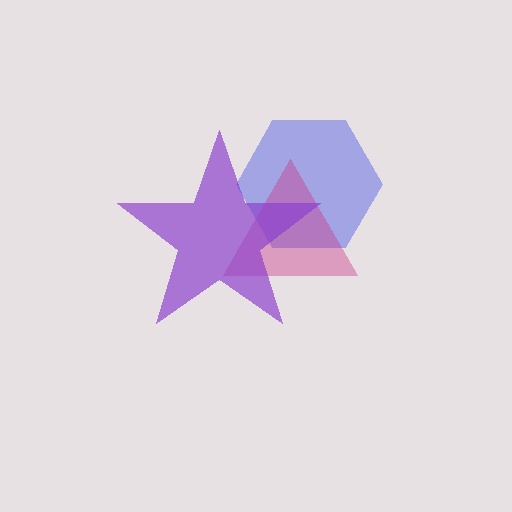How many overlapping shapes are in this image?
There are 3 overlapping shapes in the image.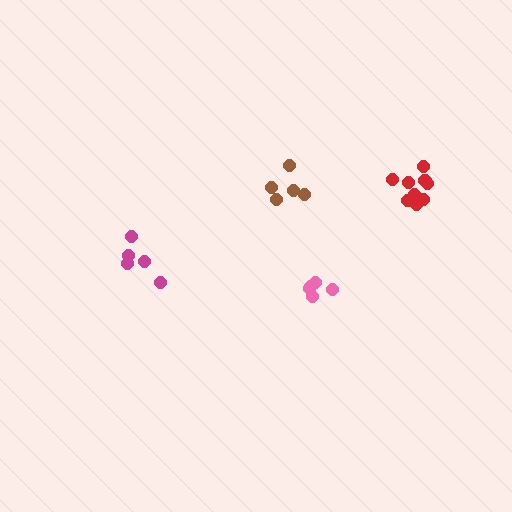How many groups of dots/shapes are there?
There are 4 groups.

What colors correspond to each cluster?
The clusters are colored: brown, magenta, pink, red.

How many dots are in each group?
Group 1: 5 dots, Group 2: 5 dots, Group 3: 5 dots, Group 4: 11 dots (26 total).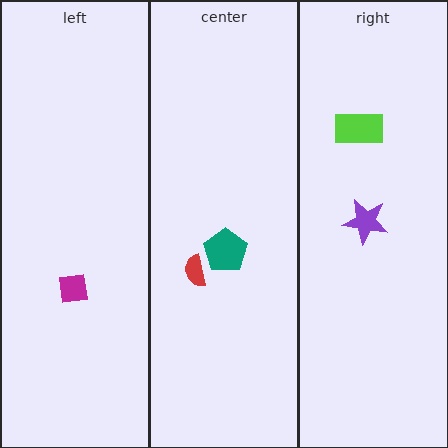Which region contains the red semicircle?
The center region.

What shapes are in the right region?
The purple star, the lime rectangle.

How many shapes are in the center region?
2.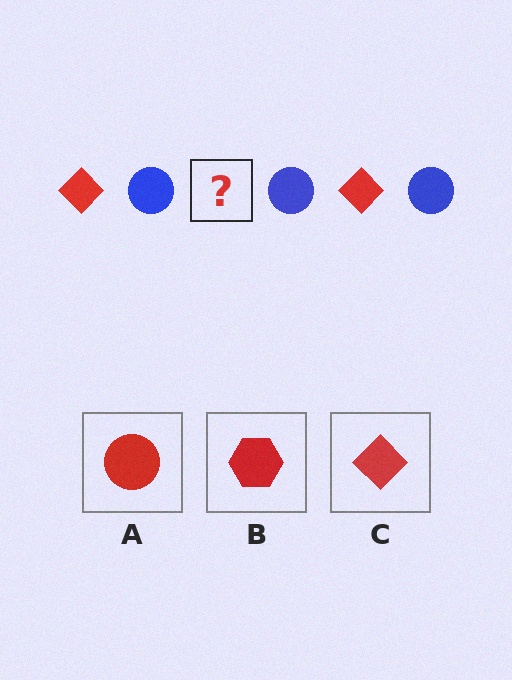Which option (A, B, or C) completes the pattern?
C.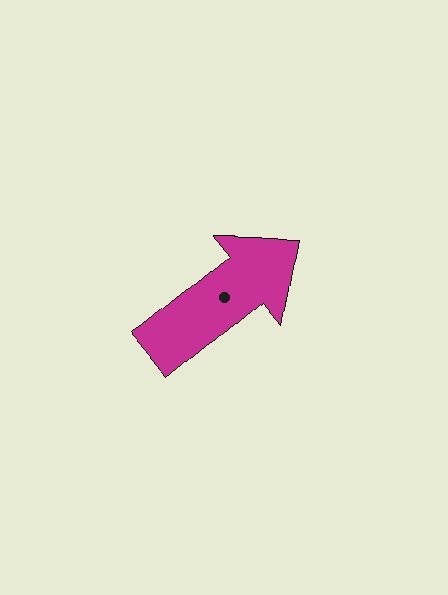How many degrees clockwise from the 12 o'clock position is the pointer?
Approximately 51 degrees.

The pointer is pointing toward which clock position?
Roughly 2 o'clock.